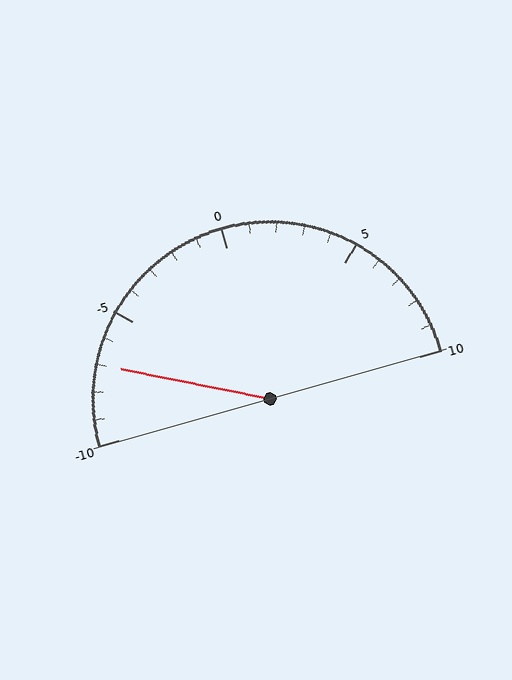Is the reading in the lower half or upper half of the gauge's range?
The reading is in the lower half of the range (-10 to 10).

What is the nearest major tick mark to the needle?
The nearest major tick mark is -5.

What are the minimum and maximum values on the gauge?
The gauge ranges from -10 to 10.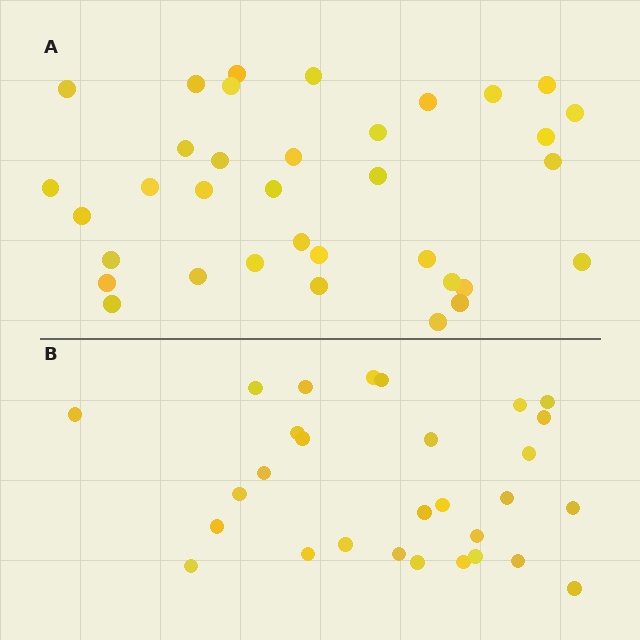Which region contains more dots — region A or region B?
Region A (the top region) has more dots.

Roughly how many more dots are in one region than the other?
Region A has about 6 more dots than region B.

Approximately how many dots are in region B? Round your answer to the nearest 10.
About 30 dots. (The exact count is 29, which rounds to 30.)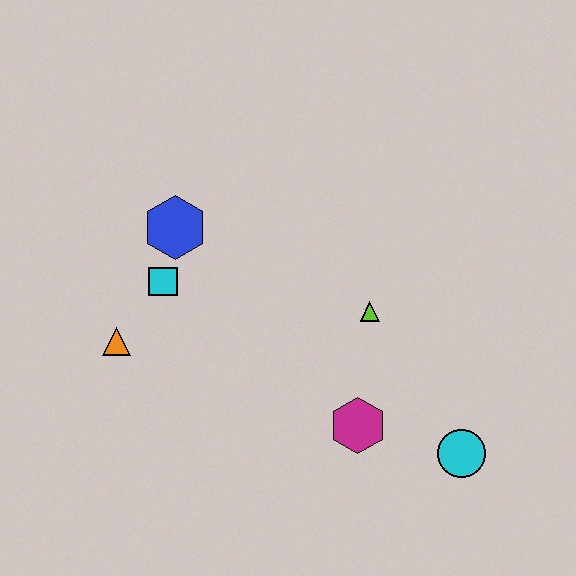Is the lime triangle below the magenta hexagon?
No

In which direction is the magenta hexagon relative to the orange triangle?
The magenta hexagon is to the right of the orange triangle.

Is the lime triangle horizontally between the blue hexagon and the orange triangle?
No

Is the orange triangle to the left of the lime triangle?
Yes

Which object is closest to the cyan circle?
The magenta hexagon is closest to the cyan circle.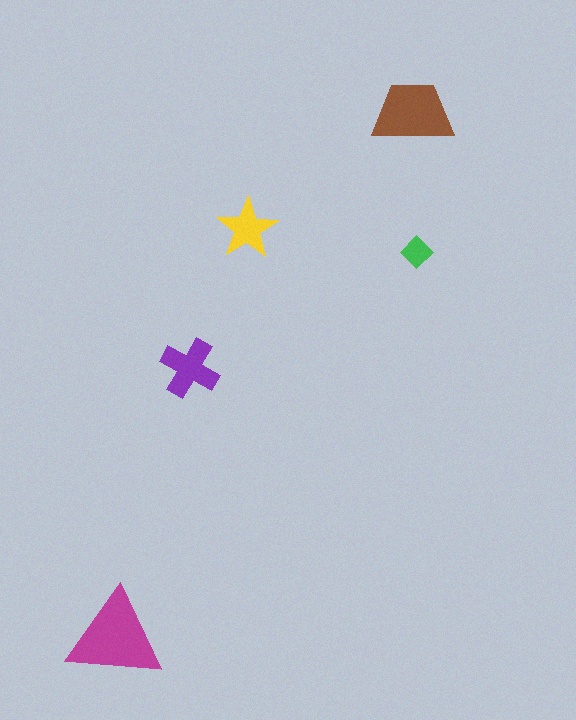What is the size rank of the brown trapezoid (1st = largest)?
2nd.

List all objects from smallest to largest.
The green diamond, the yellow star, the purple cross, the brown trapezoid, the magenta triangle.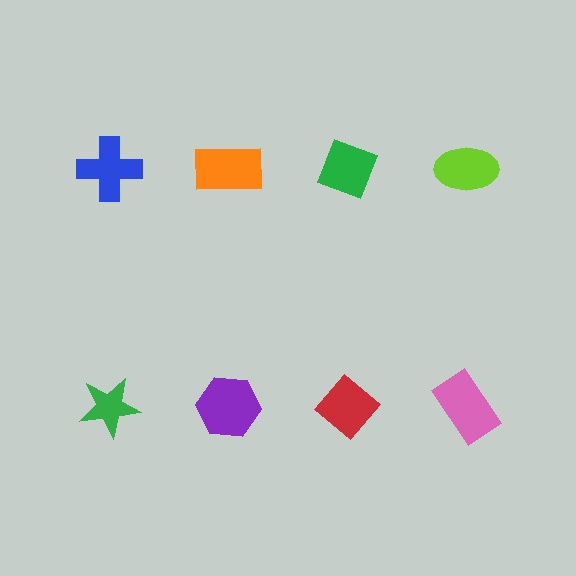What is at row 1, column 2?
An orange rectangle.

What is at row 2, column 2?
A purple hexagon.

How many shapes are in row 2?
4 shapes.